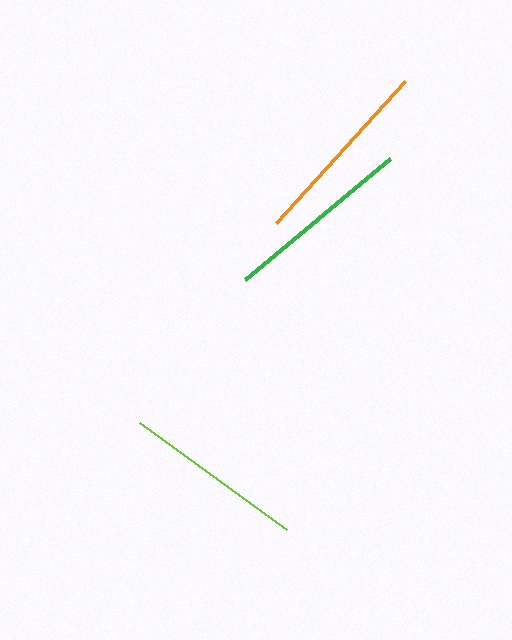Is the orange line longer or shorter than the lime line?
The orange line is longer than the lime line.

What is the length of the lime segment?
The lime segment is approximately 182 pixels long.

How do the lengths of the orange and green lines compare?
The orange and green lines are approximately the same length.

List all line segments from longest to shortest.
From longest to shortest: orange, green, lime.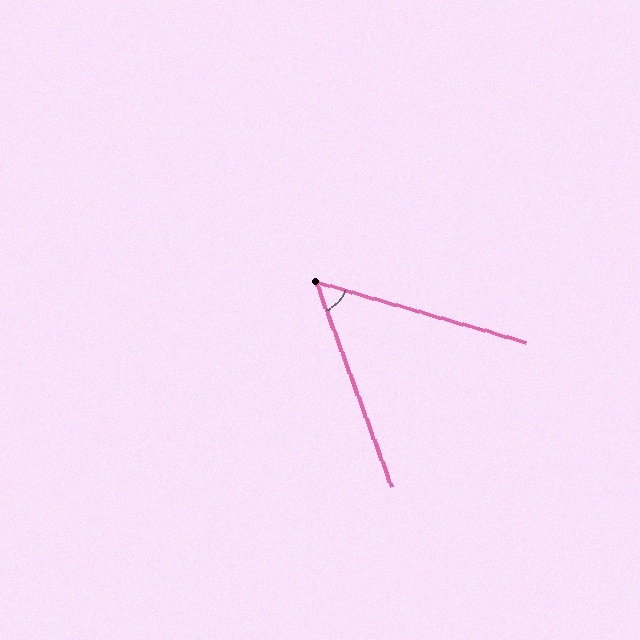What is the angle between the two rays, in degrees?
Approximately 54 degrees.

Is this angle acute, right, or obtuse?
It is acute.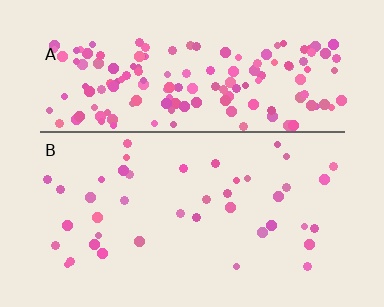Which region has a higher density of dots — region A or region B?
A (the top).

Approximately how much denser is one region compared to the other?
Approximately 4.2× — region A over region B.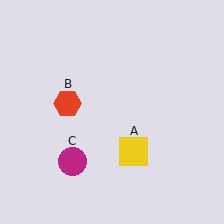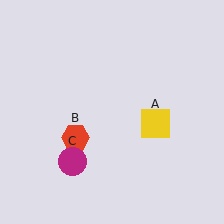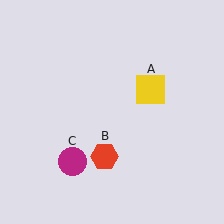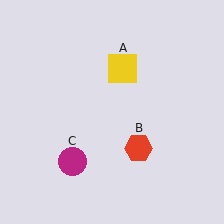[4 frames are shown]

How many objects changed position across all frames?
2 objects changed position: yellow square (object A), red hexagon (object B).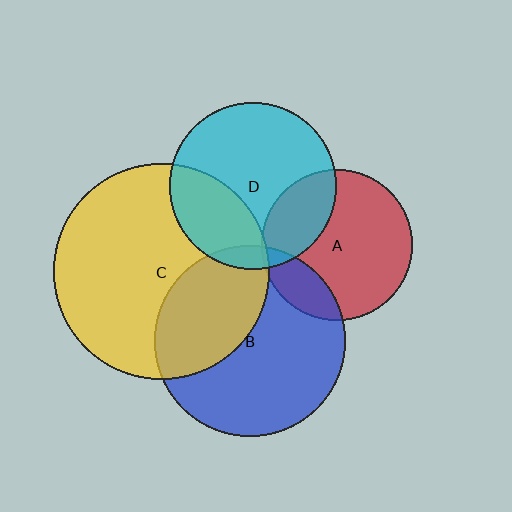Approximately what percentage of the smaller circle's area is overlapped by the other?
Approximately 20%.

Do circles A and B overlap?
Yes.